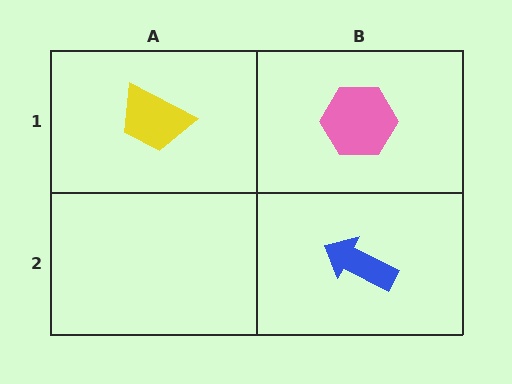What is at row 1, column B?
A pink hexagon.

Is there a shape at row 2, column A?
No, that cell is empty.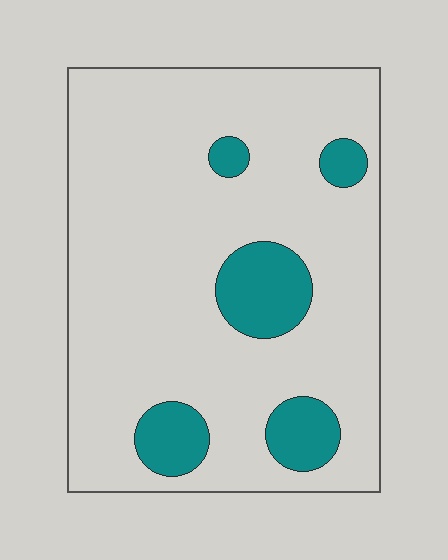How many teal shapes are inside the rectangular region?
5.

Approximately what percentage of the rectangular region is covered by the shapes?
Approximately 15%.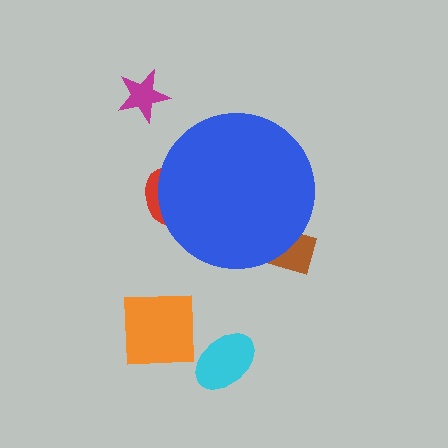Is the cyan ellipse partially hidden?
No, the cyan ellipse is fully visible.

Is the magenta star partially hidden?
No, the magenta star is fully visible.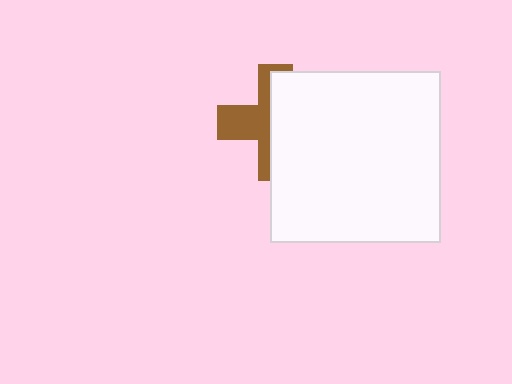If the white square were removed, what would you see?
You would see the complete brown cross.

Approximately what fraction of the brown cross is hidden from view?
Roughly 57% of the brown cross is hidden behind the white square.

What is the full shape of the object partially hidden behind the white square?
The partially hidden object is a brown cross.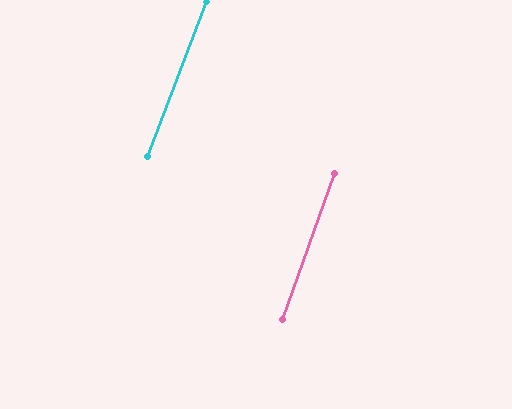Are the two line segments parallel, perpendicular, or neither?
Parallel — their directions differ by only 1.2°.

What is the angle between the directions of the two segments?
Approximately 1 degree.